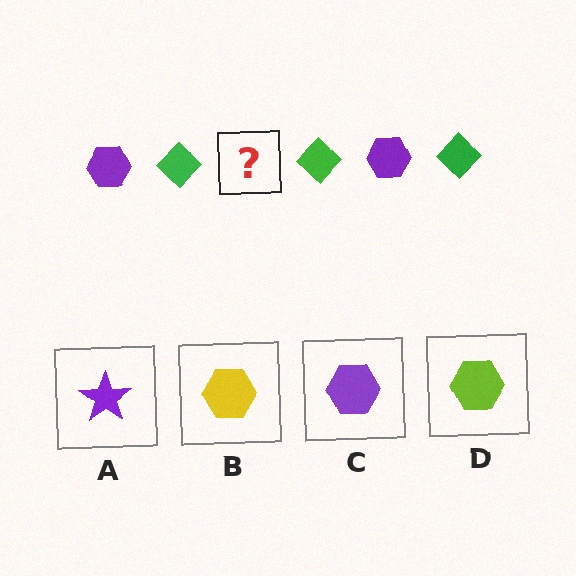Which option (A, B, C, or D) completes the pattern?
C.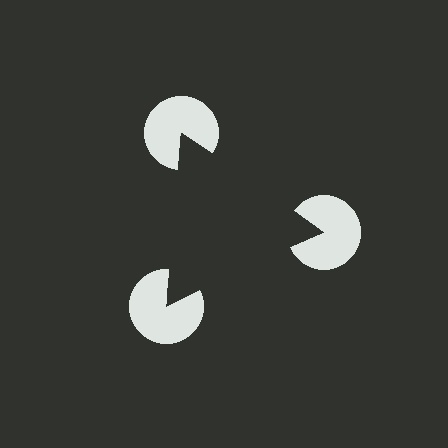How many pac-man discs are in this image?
There are 3 — one at each vertex of the illusory triangle.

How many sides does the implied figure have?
3 sides.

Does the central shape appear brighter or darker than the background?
It typically appears slightly darker than the background, even though no actual brightness change is drawn.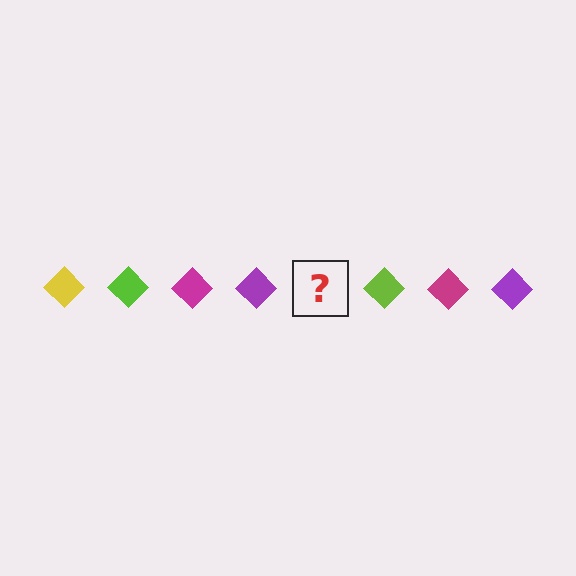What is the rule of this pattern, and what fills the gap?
The rule is that the pattern cycles through yellow, lime, magenta, purple diamonds. The gap should be filled with a yellow diamond.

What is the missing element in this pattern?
The missing element is a yellow diamond.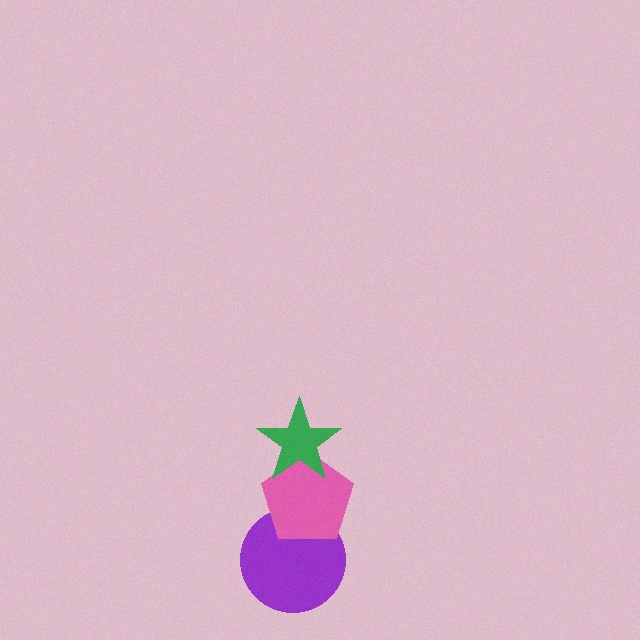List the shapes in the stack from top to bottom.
From top to bottom: the green star, the pink pentagon, the purple circle.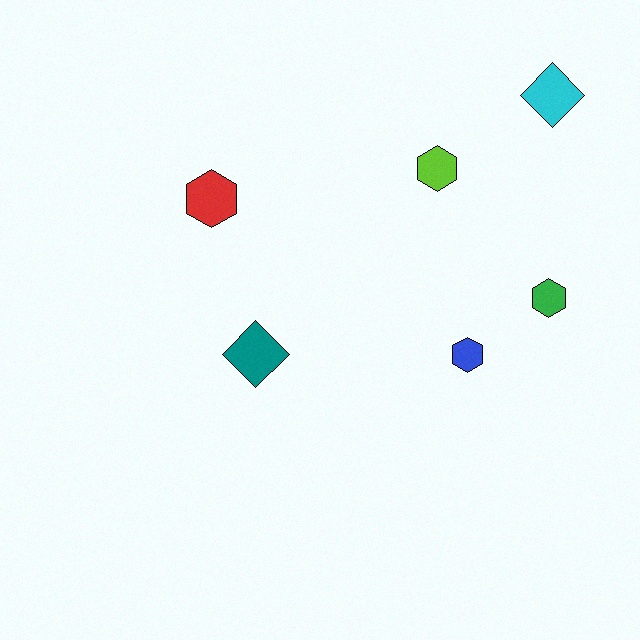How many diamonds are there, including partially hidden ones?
There are 2 diamonds.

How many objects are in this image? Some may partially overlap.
There are 6 objects.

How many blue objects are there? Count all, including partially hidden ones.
There is 1 blue object.